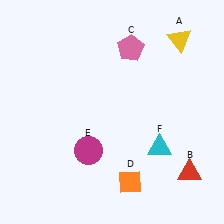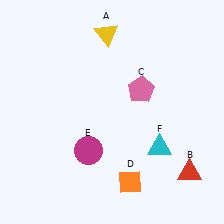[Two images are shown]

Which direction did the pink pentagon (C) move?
The pink pentagon (C) moved down.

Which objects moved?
The objects that moved are: the yellow triangle (A), the pink pentagon (C).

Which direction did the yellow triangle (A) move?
The yellow triangle (A) moved left.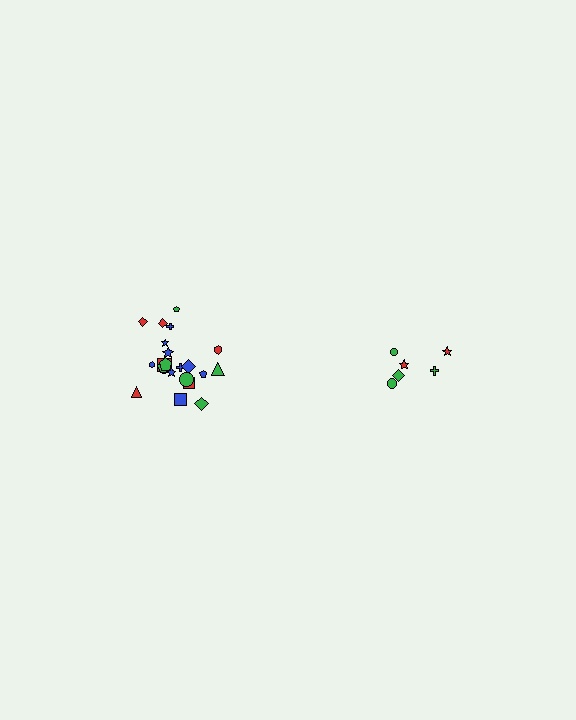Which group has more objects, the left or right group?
The left group.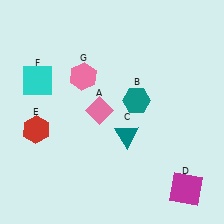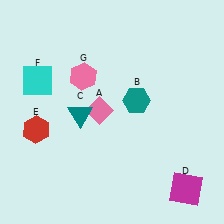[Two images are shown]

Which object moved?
The teal triangle (C) moved left.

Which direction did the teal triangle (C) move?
The teal triangle (C) moved left.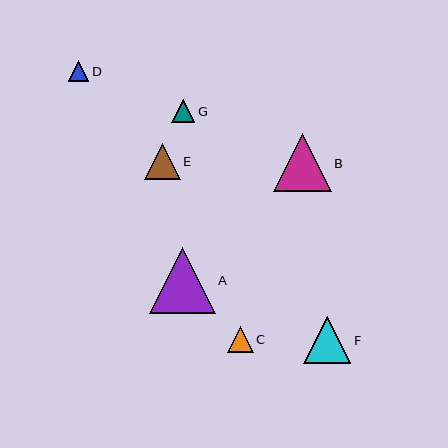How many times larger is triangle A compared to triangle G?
Triangle A is approximately 2.8 times the size of triangle G.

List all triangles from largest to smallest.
From largest to smallest: A, B, F, E, C, G, D.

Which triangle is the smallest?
Triangle D is the smallest with a size of approximately 20 pixels.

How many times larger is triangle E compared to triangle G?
Triangle E is approximately 1.5 times the size of triangle G.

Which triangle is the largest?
Triangle A is the largest with a size of approximately 66 pixels.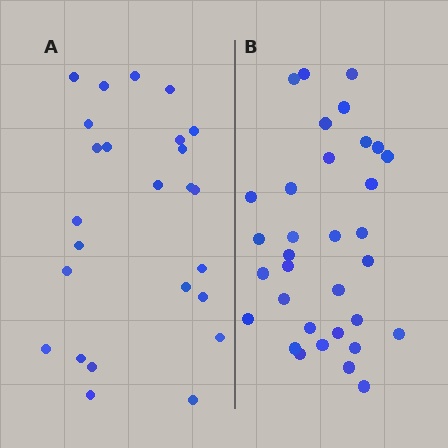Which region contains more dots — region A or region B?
Region B (the right region) has more dots.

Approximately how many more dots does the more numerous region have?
Region B has roughly 8 or so more dots than region A.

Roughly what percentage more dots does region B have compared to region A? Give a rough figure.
About 30% more.